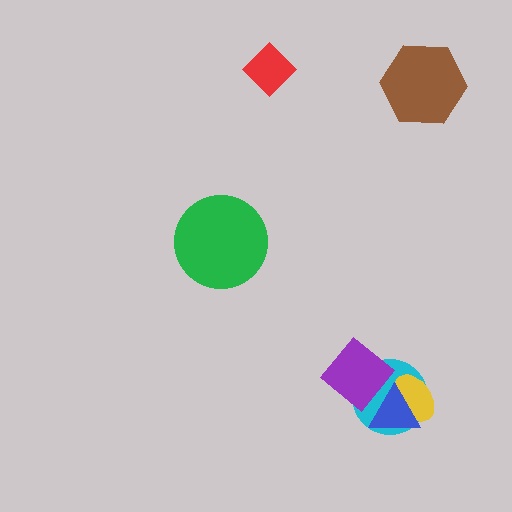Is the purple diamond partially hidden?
Yes, it is partially covered by another shape.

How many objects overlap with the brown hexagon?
0 objects overlap with the brown hexagon.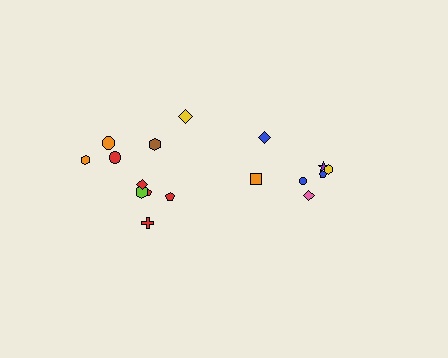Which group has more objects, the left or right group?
The left group.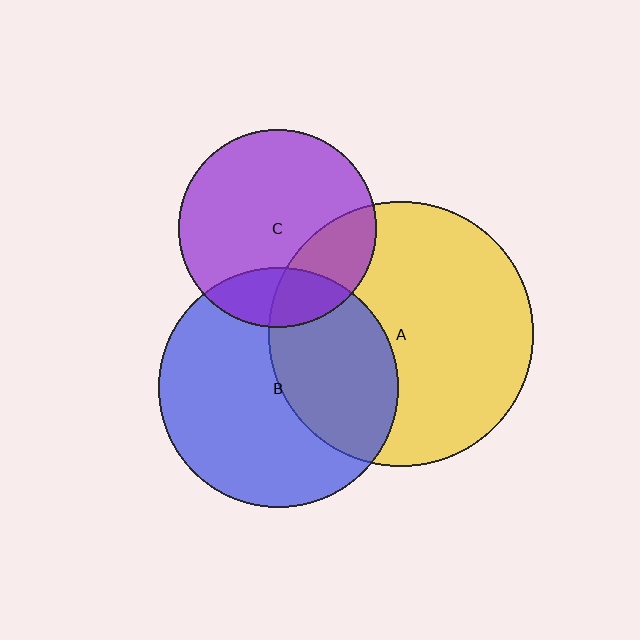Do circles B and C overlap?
Yes.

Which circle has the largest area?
Circle A (yellow).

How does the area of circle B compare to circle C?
Approximately 1.5 times.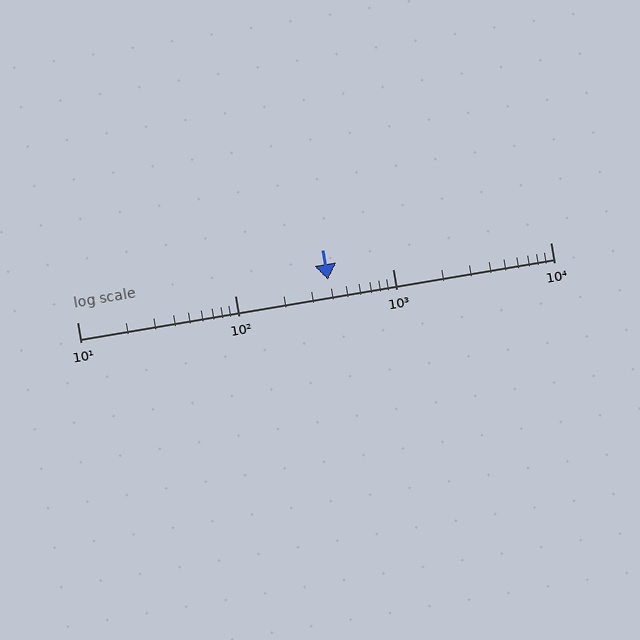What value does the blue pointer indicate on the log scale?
The pointer indicates approximately 390.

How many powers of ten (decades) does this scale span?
The scale spans 3 decades, from 10 to 10000.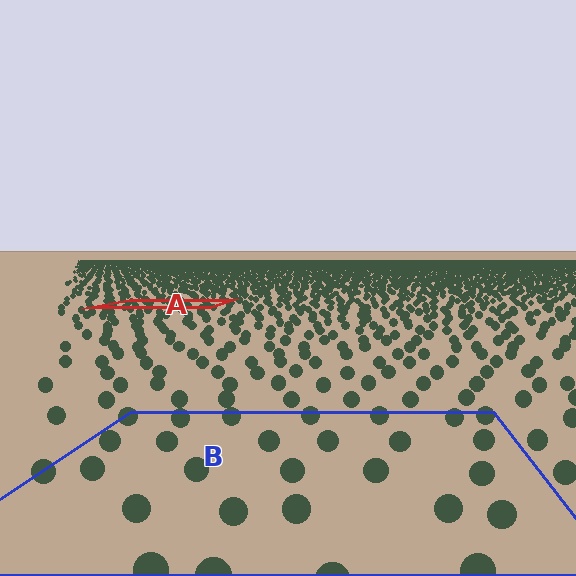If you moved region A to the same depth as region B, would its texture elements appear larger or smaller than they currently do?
They would appear larger. At a closer depth, the same texture elements are projected at a bigger on-screen size.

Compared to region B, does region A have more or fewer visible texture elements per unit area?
Region A has more texture elements per unit area — they are packed more densely because it is farther away.